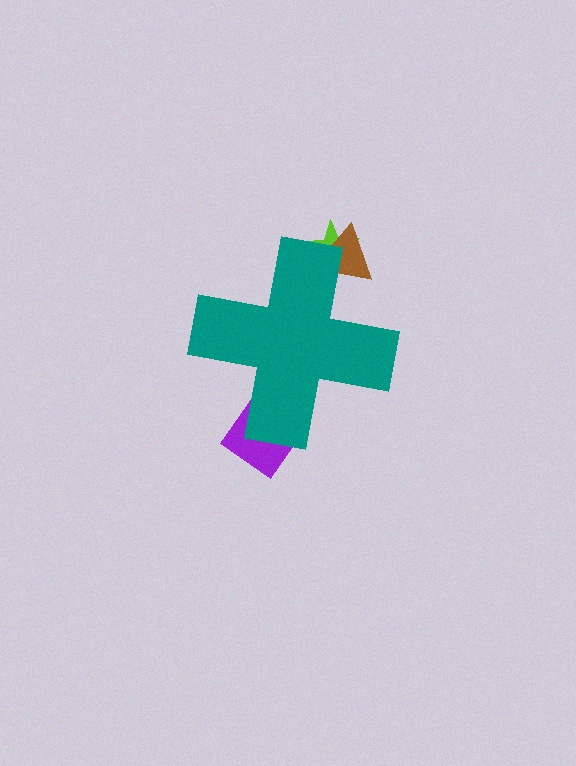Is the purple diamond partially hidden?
Yes, the purple diamond is partially hidden behind the teal cross.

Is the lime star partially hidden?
Yes, the lime star is partially hidden behind the teal cross.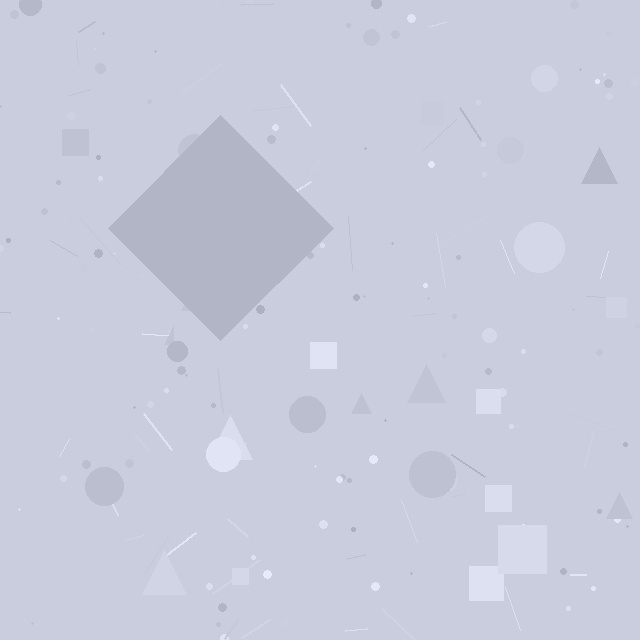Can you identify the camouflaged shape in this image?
The camouflaged shape is a diamond.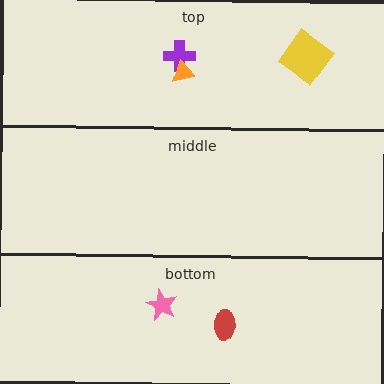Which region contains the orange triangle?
The top region.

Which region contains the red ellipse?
The bottom region.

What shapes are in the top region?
The purple cross, the orange triangle, the yellow diamond.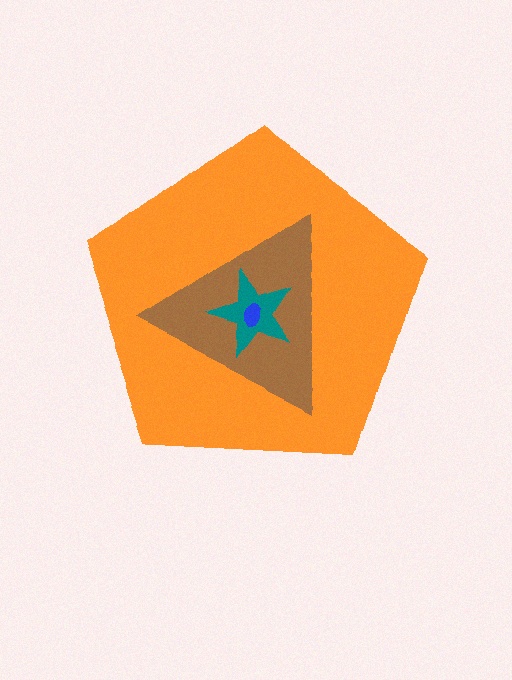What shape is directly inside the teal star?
The blue ellipse.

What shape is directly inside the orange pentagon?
The brown triangle.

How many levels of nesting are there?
4.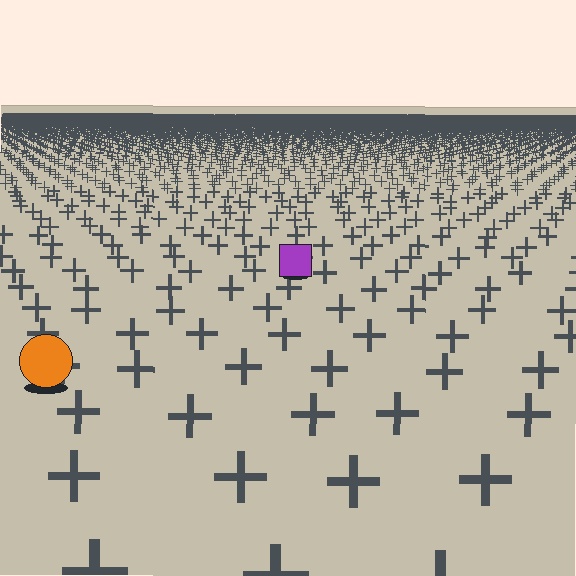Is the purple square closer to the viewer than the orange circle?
No. The orange circle is closer — you can tell from the texture gradient: the ground texture is coarser near it.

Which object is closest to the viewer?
The orange circle is closest. The texture marks near it are larger and more spread out.